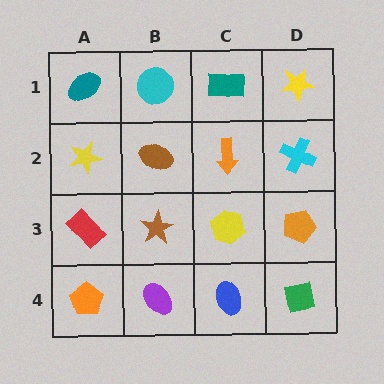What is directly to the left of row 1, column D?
A teal rectangle.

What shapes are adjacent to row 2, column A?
A teal ellipse (row 1, column A), a red rectangle (row 3, column A), a brown ellipse (row 2, column B).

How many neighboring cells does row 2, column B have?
4.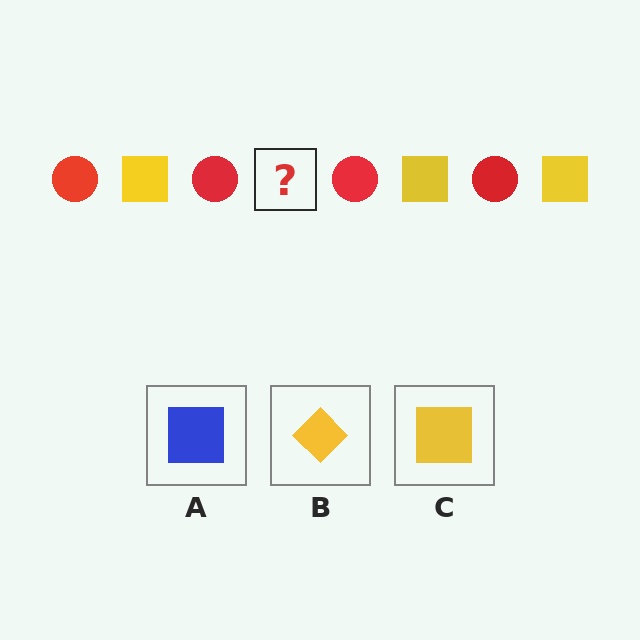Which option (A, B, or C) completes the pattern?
C.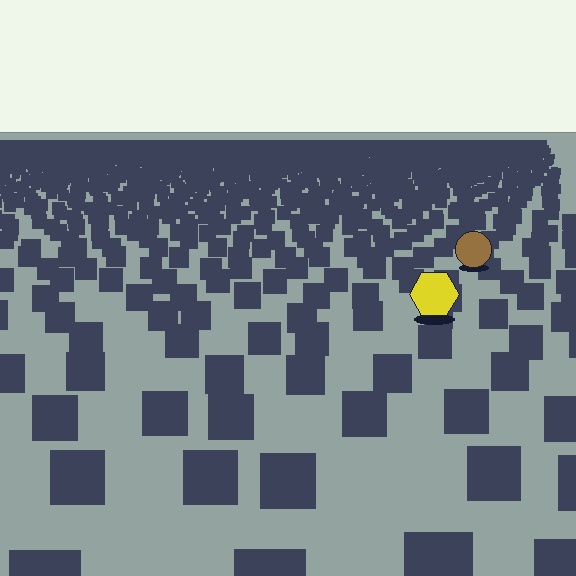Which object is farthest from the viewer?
The brown circle is farthest from the viewer. It appears smaller and the ground texture around it is denser.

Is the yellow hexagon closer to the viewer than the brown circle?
Yes. The yellow hexagon is closer — you can tell from the texture gradient: the ground texture is coarser near it.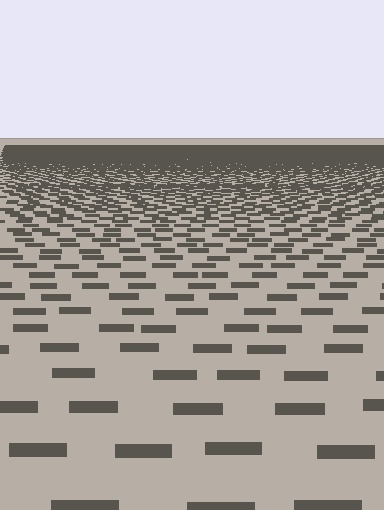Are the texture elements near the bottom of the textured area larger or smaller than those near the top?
Larger. Near the bottom, elements are closer to the viewer and appear at a bigger on-screen size.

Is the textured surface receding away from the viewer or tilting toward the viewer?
The surface is receding away from the viewer. Texture elements get smaller and denser toward the top.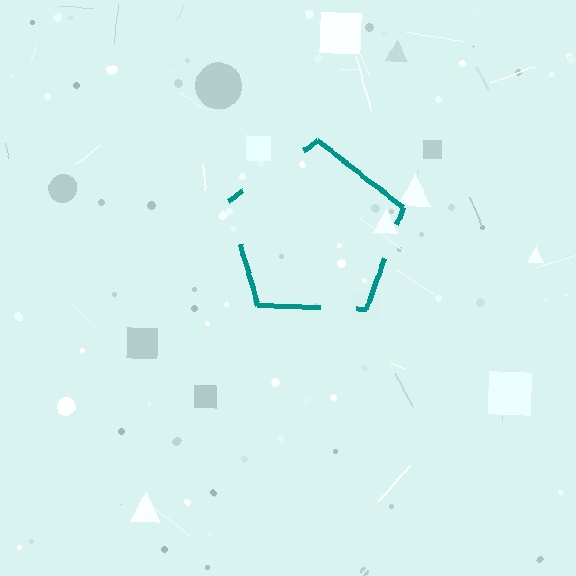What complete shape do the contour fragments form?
The contour fragments form a pentagon.